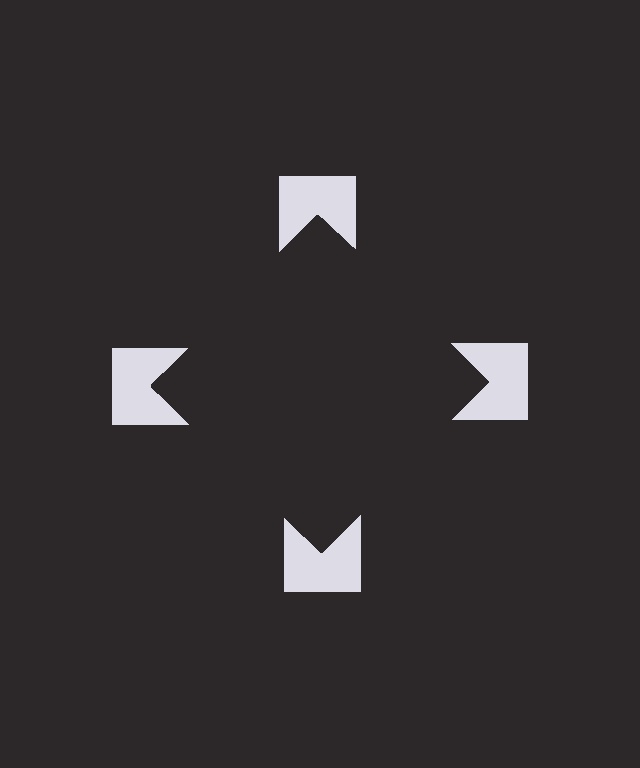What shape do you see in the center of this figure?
An illusory square — its edges are inferred from the aligned wedge cuts in the notched squares, not physically drawn.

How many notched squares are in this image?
There are 4 — one at each vertex of the illusory square.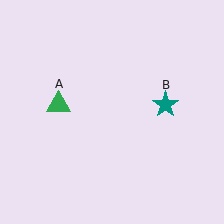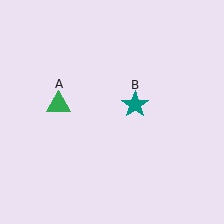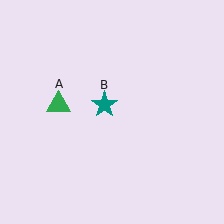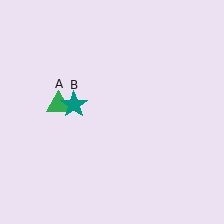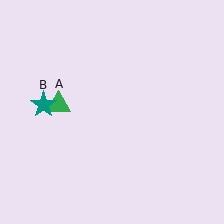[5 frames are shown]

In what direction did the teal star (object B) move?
The teal star (object B) moved left.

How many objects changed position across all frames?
1 object changed position: teal star (object B).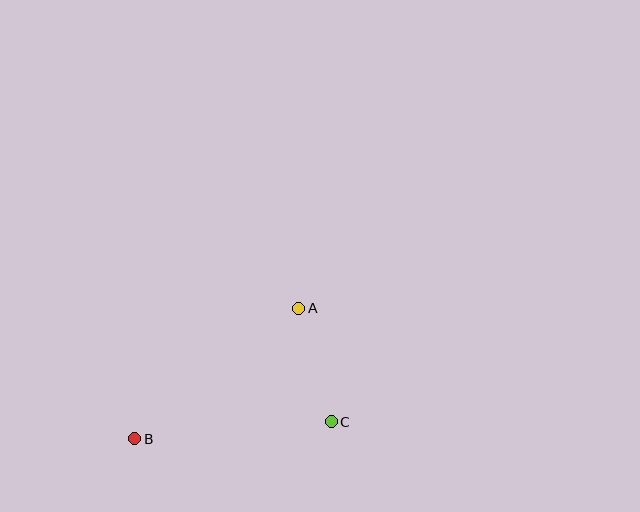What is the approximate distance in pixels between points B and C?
The distance between B and C is approximately 197 pixels.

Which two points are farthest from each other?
Points A and B are farthest from each other.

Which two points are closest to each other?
Points A and C are closest to each other.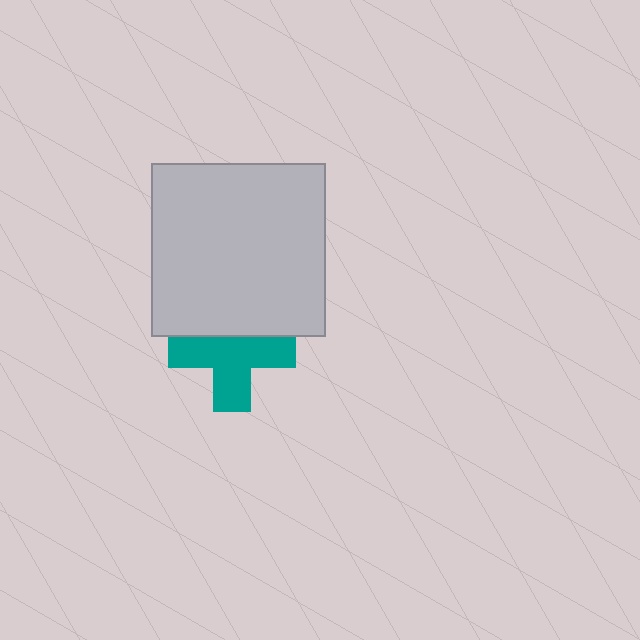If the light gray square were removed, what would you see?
You would see the complete teal cross.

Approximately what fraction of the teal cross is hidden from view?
Roughly 33% of the teal cross is hidden behind the light gray square.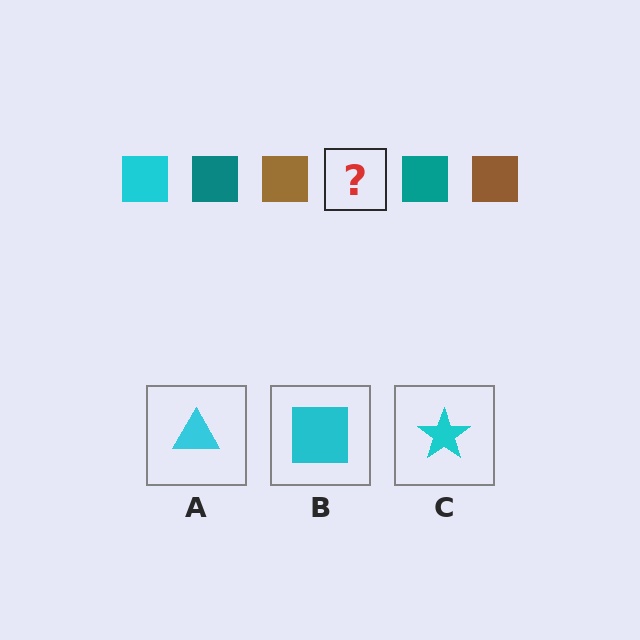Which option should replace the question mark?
Option B.